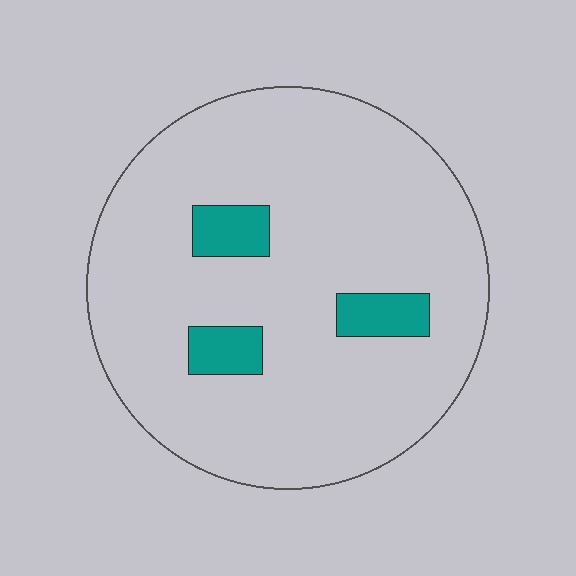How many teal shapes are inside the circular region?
3.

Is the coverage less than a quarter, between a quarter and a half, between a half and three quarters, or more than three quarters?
Less than a quarter.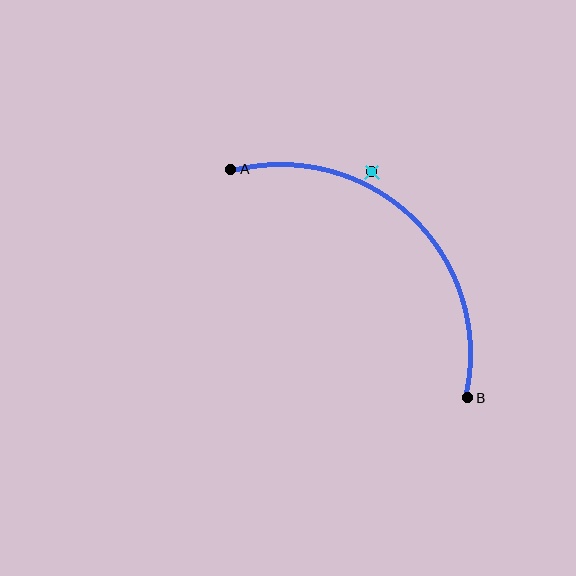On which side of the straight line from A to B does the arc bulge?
The arc bulges above and to the right of the straight line connecting A and B.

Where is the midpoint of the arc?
The arc midpoint is the point on the curve farthest from the straight line joining A and B. It sits above and to the right of that line.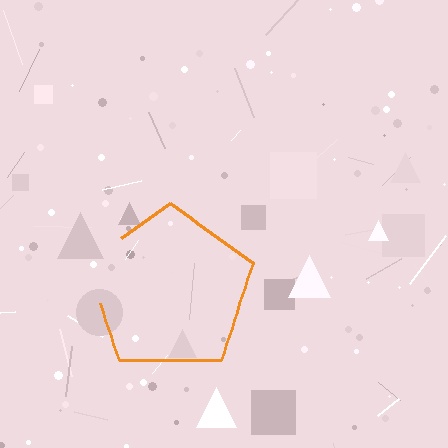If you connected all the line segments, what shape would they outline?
They would outline a pentagon.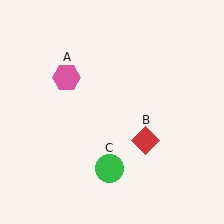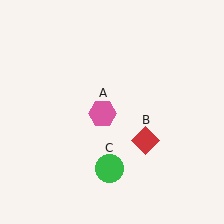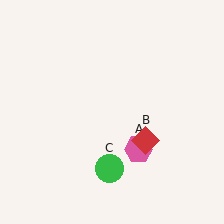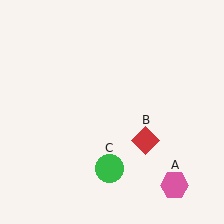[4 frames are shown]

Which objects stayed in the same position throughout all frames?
Red diamond (object B) and green circle (object C) remained stationary.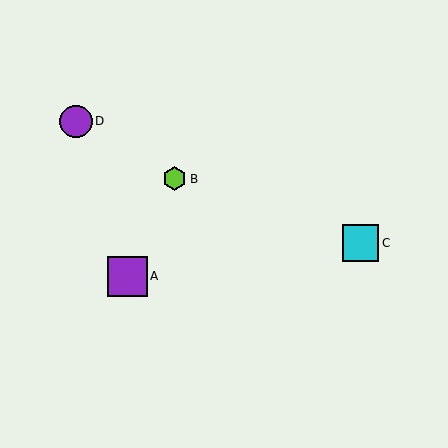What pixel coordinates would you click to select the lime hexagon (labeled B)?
Click at (175, 179) to select the lime hexagon B.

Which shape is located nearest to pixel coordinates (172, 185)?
The lime hexagon (labeled B) at (175, 179) is nearest to that location.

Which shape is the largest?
The purple square (labeled A) is the largest.